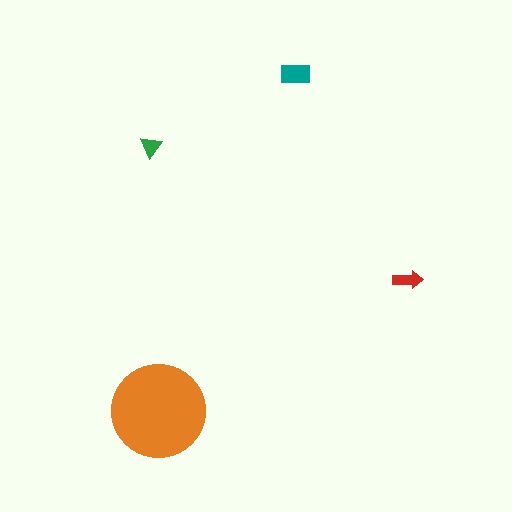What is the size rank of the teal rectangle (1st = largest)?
2nd.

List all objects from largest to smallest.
The orange circle, the teal rectangle, the red arrow, the green triangle.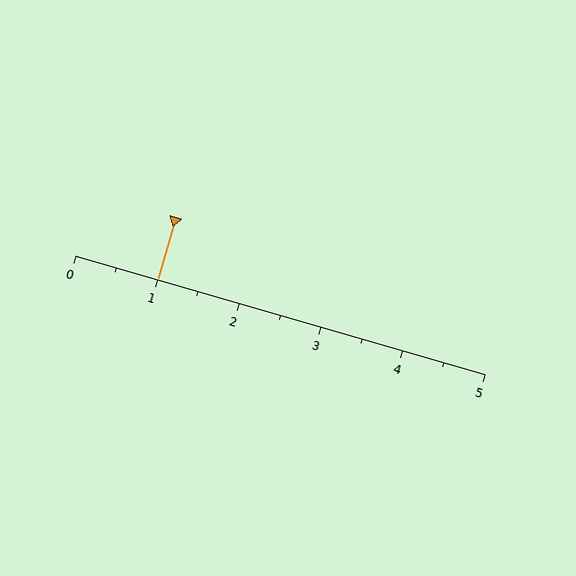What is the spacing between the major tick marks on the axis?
The major ticks are spaced 1 apart.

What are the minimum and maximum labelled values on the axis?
The axis runs from 0 to 5.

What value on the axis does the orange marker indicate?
The marker indicates approximately 1.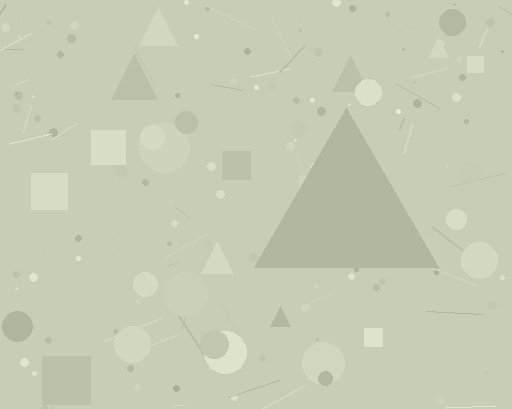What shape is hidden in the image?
A triangle is hidden in the image.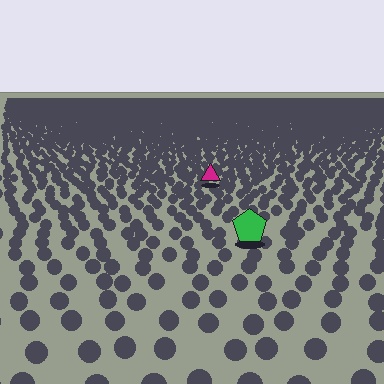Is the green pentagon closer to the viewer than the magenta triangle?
Yes. The green pentagon is closer — you can tell from the texture gradient: the ground texture is coarser near it.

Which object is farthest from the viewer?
The magenta triangle is farthest from the viewer. It appears smaller and the ground texture around it is denser.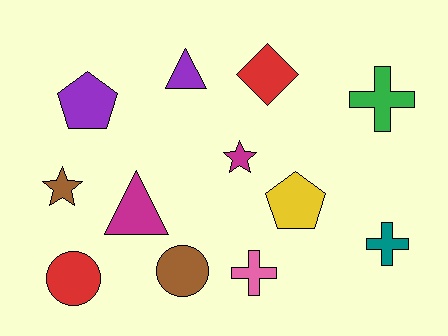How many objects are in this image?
There are 12 objects.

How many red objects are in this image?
There are 2 red objects.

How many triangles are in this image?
There are 2 triangles.